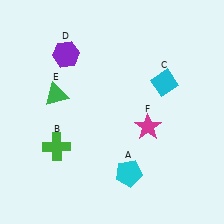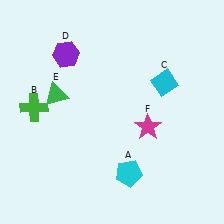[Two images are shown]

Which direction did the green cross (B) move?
The green cross (B) moved up.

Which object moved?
The green cross (B) moved up.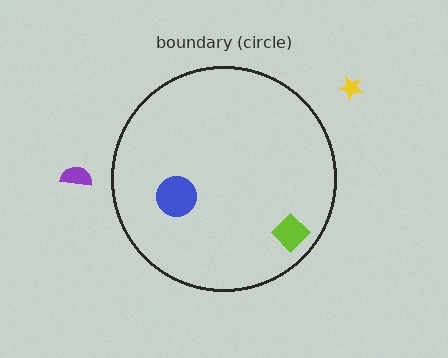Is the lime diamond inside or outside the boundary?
Inside.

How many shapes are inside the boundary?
2 inside, 2 outside.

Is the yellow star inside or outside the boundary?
Outside.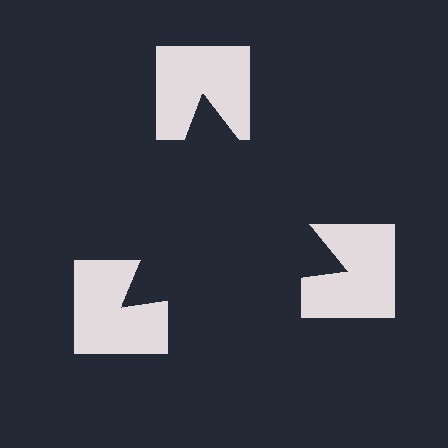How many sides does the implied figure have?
3 sides.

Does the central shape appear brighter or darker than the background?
It typically appears slightly darker than the background, even though no actual brightness change is drawn.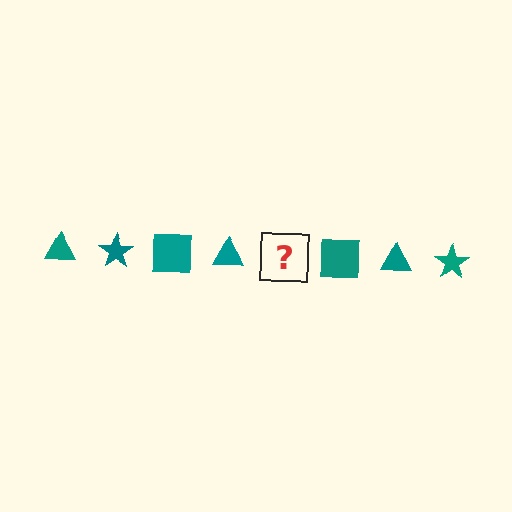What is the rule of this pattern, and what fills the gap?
The rule is that the pattern cycles through triangle, star, square shapes in teal. The gap should be filled with a teal star.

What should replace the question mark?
The question mark should be replaced with a teal star.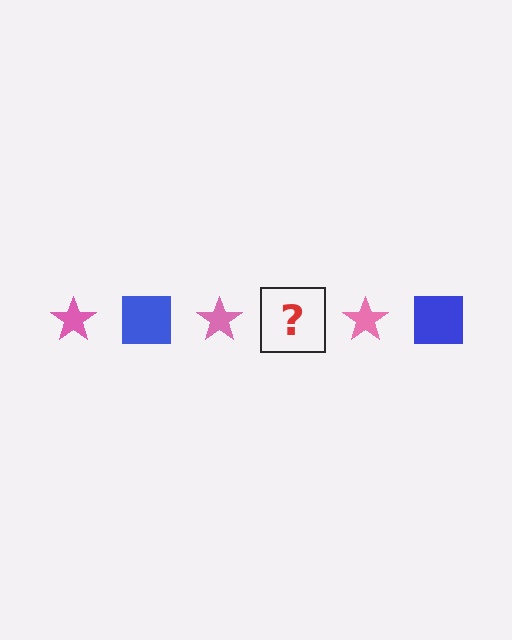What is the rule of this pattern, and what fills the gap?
The rule is that the pattern alternates between pink star and blue square. The gap should be filled with a blue square.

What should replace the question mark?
The question mark should be replaced with a blue square.